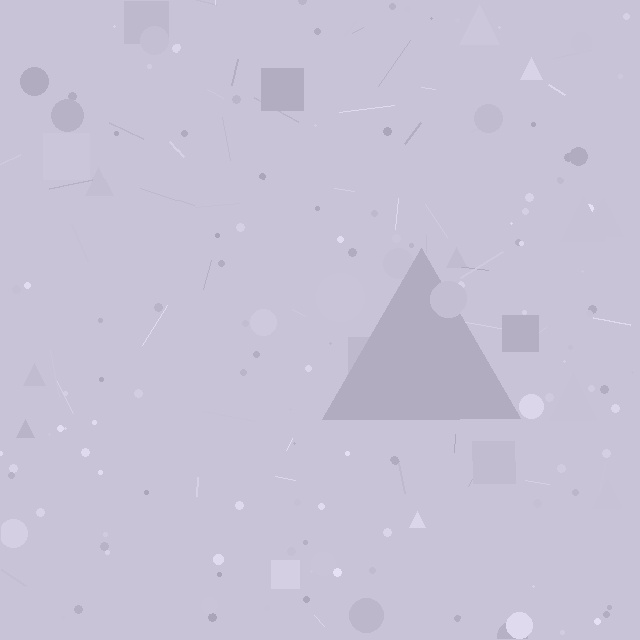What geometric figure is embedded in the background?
A triangle is embedded in the background.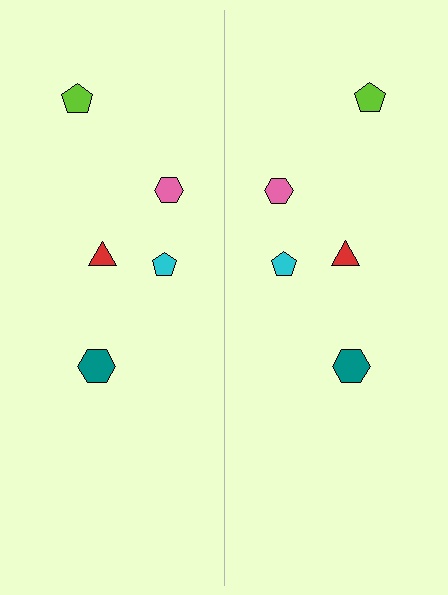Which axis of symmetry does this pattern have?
The pattern has a vertical axis of symmetry running through the center of the image.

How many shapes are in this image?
There are 10 shapes in this image.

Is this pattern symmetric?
Yes, this pattern has bilateral (reflection) symmetry.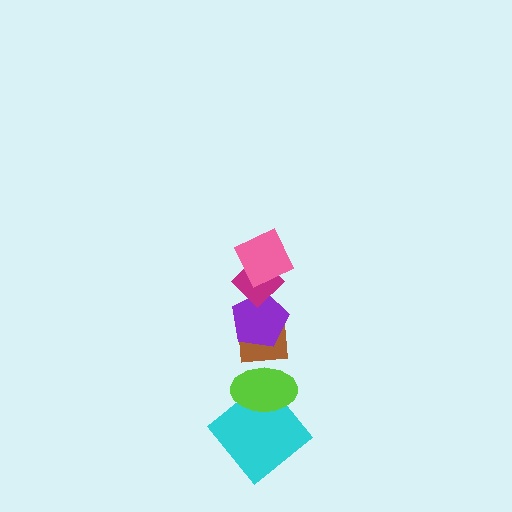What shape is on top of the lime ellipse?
The brown square is on top of the lime ellipse.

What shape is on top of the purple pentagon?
The magenta diamond is on top of the purple pentagon.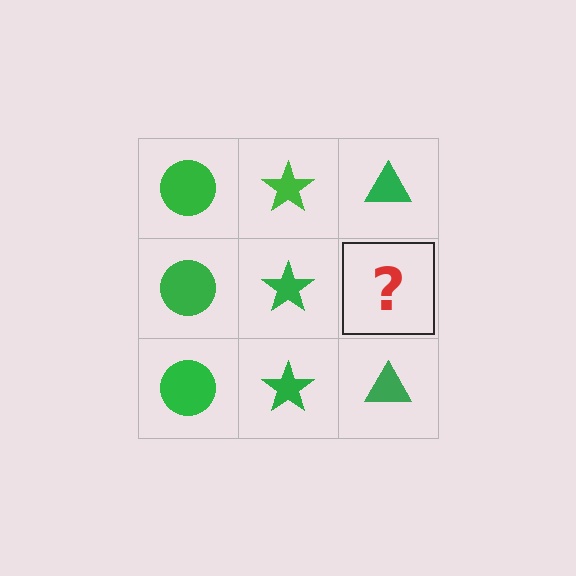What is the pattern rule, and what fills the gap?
The rule is that each column has a consistent shape. The gap should be filled with a green triangle.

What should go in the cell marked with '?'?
The missing cell should contain a green triangle.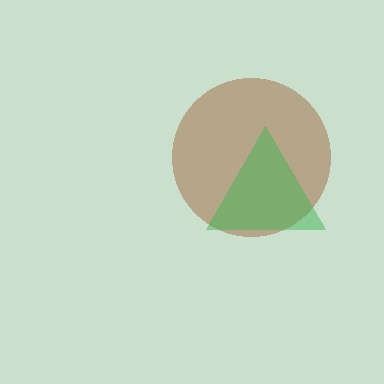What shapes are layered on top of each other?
The layered shapes are: a brown circle, a green triangle.